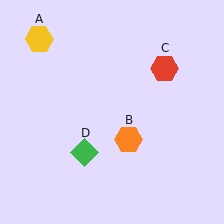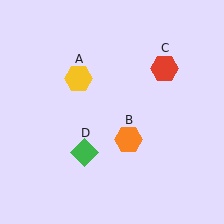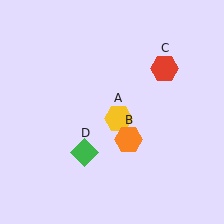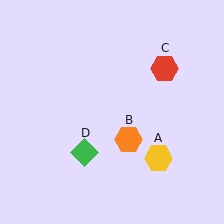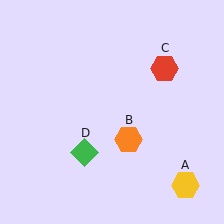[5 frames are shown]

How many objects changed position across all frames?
1 object changed position: yellow hexagon (object A).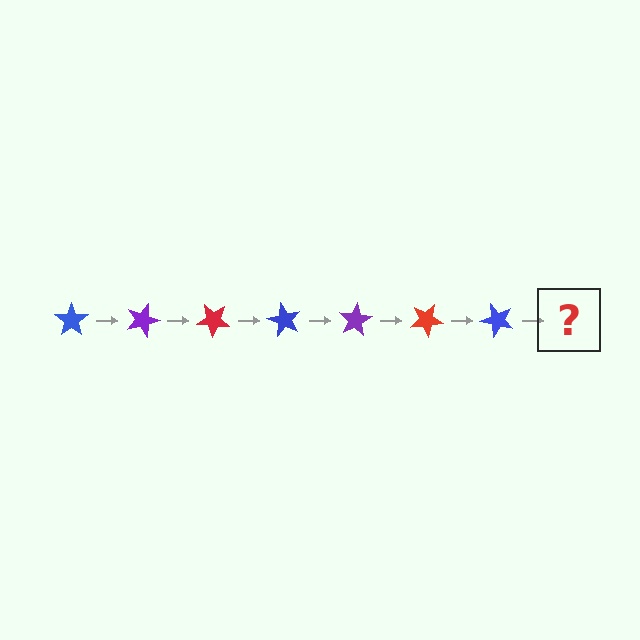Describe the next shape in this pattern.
It should be a purple star, rotated 140 degrees from the start.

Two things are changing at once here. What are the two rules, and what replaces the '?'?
The two rules are that it rotates 20 degrees each step and the color cycles through blue, purple, and red. The '?' should be a purple star, rotated 140 degrees from the start.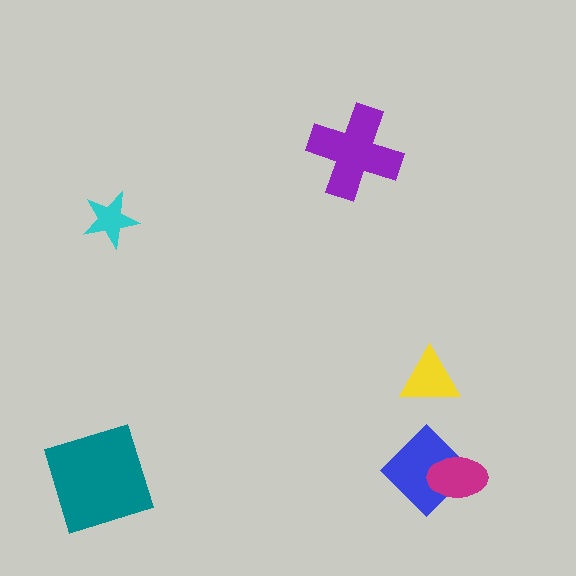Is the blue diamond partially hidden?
Yes, it is partially covered by another shape.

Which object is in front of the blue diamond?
The magenta ellipse is in front of the blue diamond.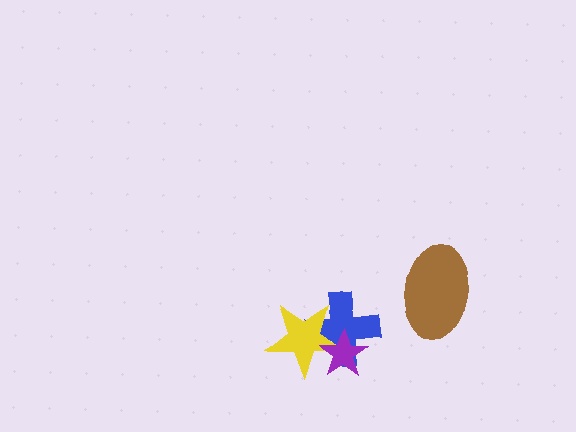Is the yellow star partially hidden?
Yes, it is partially covered by another shape.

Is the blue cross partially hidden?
Yes, it is partially covered by another shape.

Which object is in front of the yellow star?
The purple star is in front of the yellow star.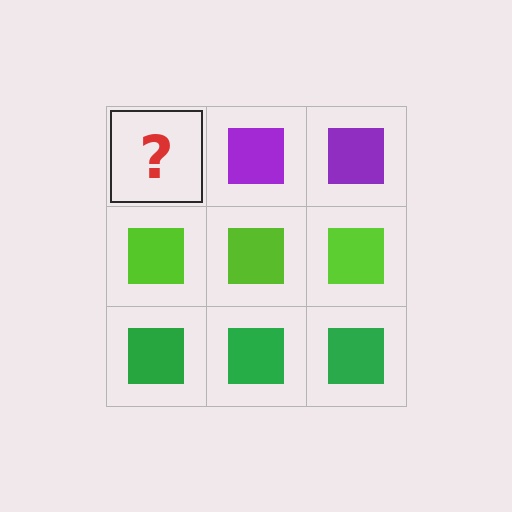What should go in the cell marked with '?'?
The missing cell should contain a purple square.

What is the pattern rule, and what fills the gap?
The rule is that each row has a consistent color. The gap should be filled with a purple square.